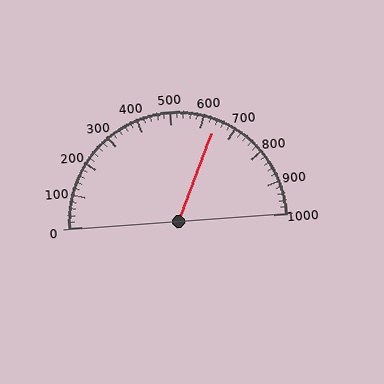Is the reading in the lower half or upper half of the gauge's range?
The reading is in the upper half of the range (0 to 1000).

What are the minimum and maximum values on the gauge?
The gauge ranges from 0 to 1000.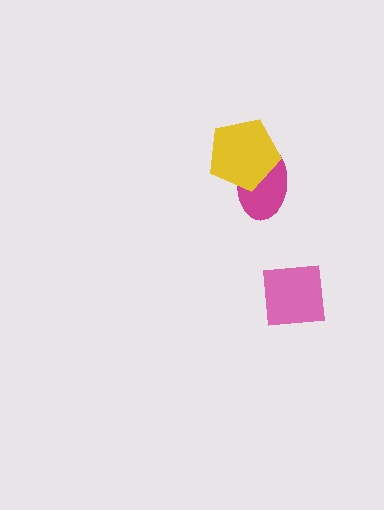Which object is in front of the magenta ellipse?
The yellow pentagon is in front of the magenta ellipse.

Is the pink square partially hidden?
No, no other shape covers it.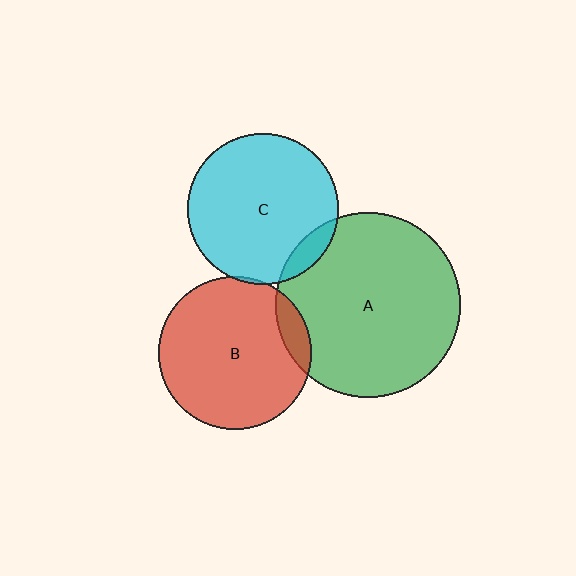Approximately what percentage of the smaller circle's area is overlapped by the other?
Approximately 10%.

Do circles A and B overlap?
Yes.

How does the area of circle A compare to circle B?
Approximately 1.5 times.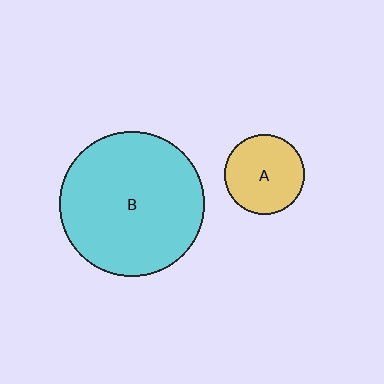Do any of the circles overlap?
No, none of the circles overlap.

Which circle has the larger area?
Circle B (cyan).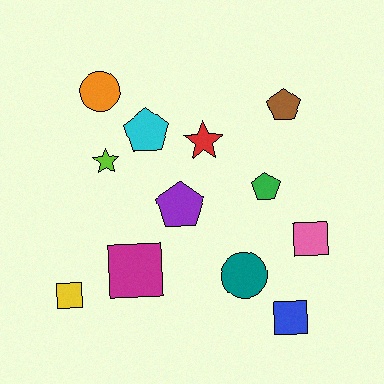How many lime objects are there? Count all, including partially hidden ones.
There is 1 lime object.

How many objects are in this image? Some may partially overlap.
There are 12 objects.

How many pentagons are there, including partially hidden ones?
There are 4 pentagons.